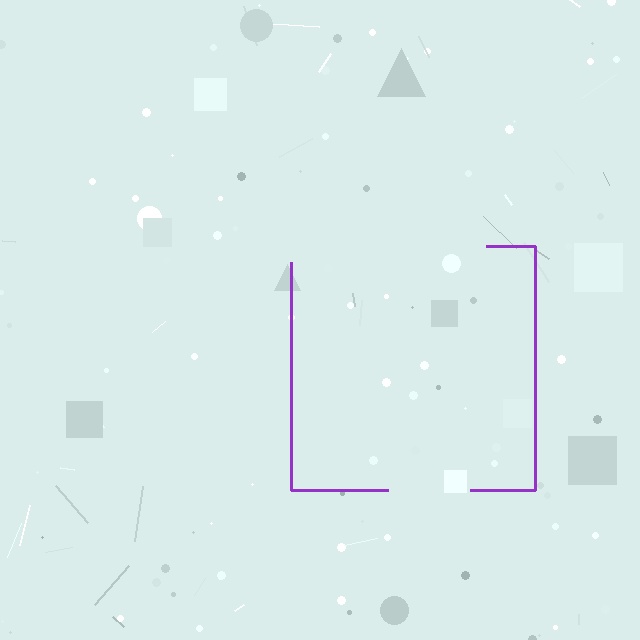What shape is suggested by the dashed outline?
The dashed outline suggests a square.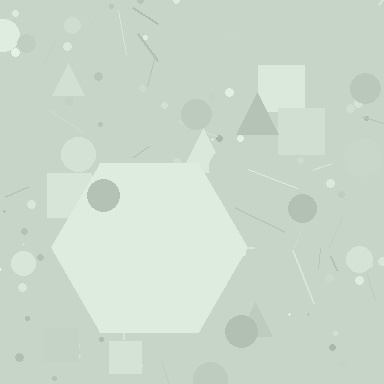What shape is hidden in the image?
A hexagon is hidden in the image.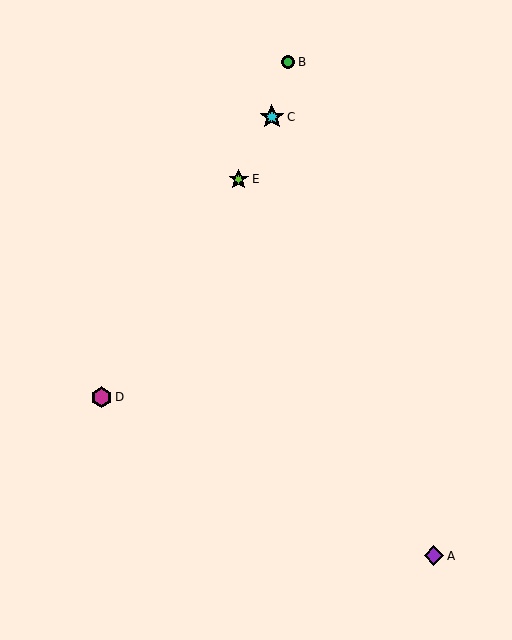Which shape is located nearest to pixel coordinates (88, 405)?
The magenta hexagon (labeled D) at (102, 397) is nearest to that location.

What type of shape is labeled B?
Shape B is a green circle.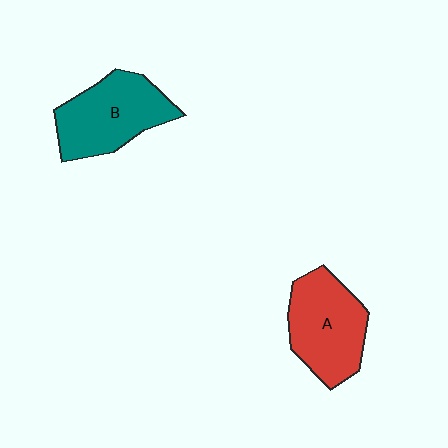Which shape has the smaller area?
Shape A (red).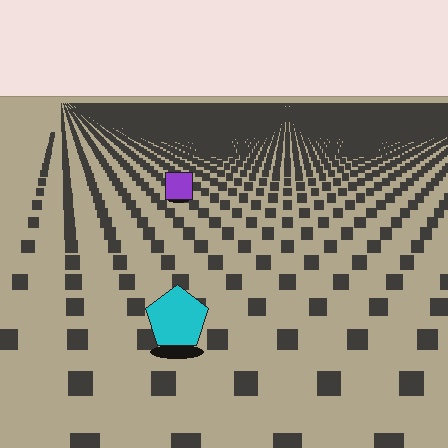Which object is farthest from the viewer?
The purple square is farthest from the viewer. It appears smaller and the ground texture around it is denser.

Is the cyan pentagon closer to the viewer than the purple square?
Yes. The cyan pentagon is closer — you can tell from the texture gradient: the ground texture is coarser near it.